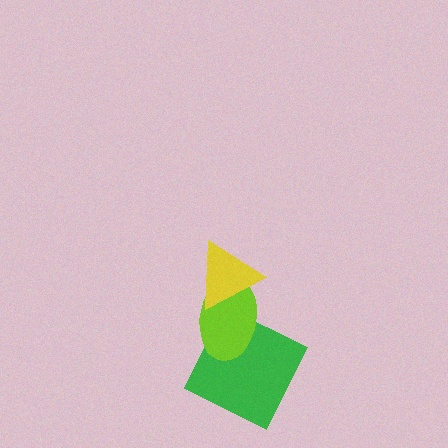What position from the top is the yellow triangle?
The yellow triangle is 1st from the top.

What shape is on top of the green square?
The lime ellipse is on top of the green square.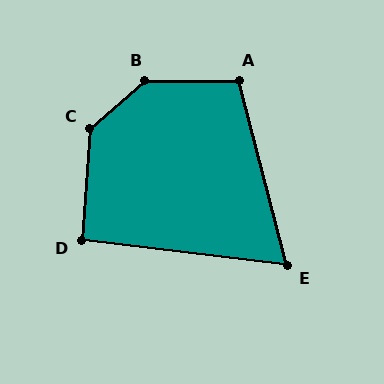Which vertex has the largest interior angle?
B, at approximately 139 degrees.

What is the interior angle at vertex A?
Approximately 105 degrees (obtuse).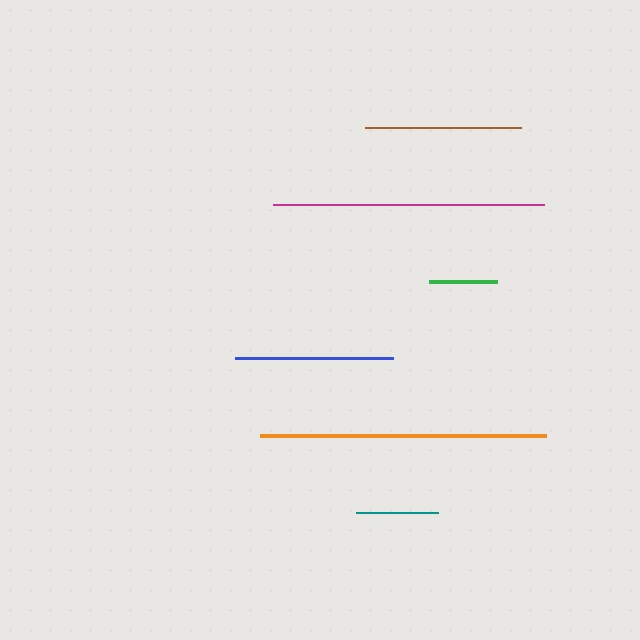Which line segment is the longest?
The orange line is the longest at approximately 286 pixels.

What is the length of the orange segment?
The orange segment is approximately 286 pixels long.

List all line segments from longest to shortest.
From longest to shortest: orange, magenta, blue, brown, teal, green.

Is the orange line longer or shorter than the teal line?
The orange line is longer than the teal line.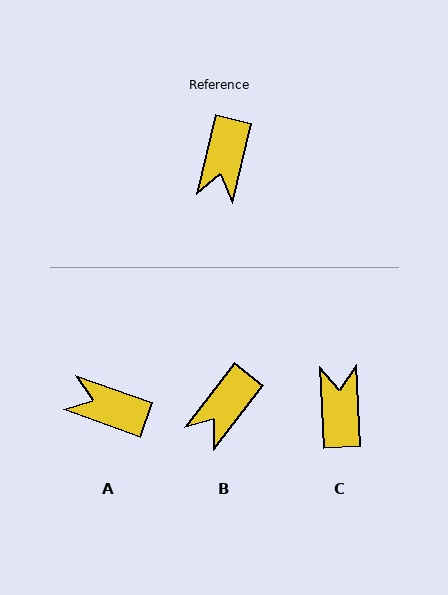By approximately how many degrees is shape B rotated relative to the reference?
Approximately 25 degrees clockwise.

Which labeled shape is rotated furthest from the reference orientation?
C, about 164 degrees away.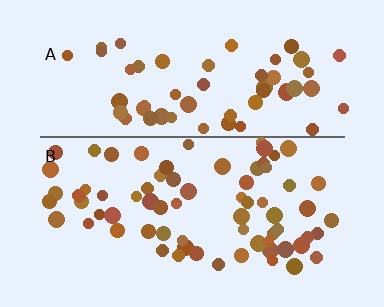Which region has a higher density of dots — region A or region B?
B (the bottom).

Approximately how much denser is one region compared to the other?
Approximately 1.2× — region B over region A.